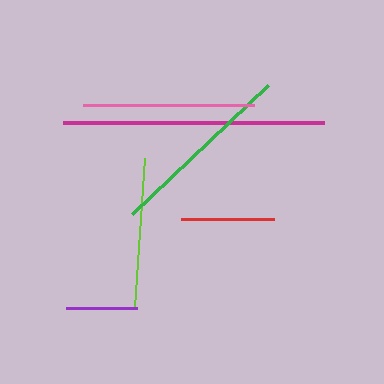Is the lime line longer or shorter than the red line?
The lime line is longer than the red line.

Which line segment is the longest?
The magenta line is the longest at approximately 261 pixels.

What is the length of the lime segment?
The lime segment is approximately 150 pixels long.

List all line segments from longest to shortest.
From longest to shortest: magenta, green, pink, lime, red, purple.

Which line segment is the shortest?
The purple line is the shortest at approximately 71 pixels.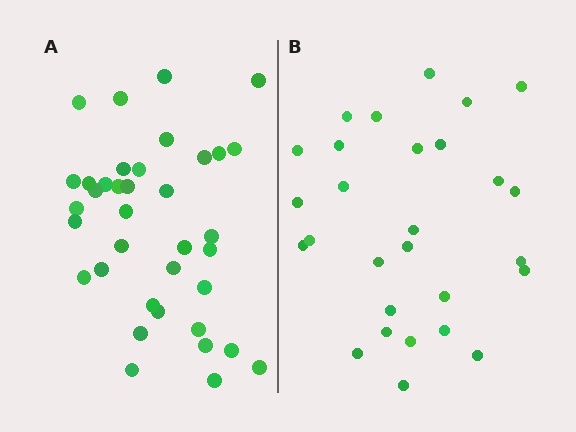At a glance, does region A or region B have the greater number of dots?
Region A (the left region) has more dots.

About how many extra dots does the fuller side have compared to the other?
Region A has roughly 8 or so more dots than region B.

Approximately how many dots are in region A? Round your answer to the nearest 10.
About 40 dots. (The exact count is 37, which rounds to 40.)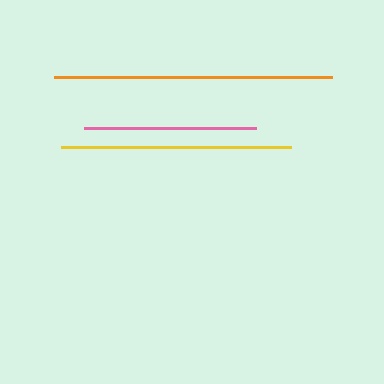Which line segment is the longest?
The orange line is the longest at approximately 278 pixels.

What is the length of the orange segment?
The orange segment is approximately 278 pixels long.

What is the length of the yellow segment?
The yellow segment is approximately 230 pixels long.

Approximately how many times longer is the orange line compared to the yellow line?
The orange line is approximately 1.2 times the length of the yellow line.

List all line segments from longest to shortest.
From longest to shortest: orange, yellow, pink.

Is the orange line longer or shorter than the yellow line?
The orange line is longer than the yellow line.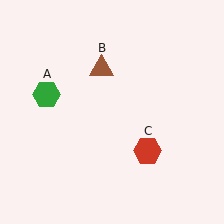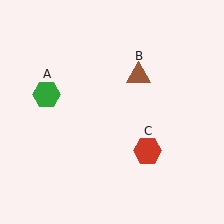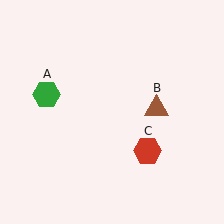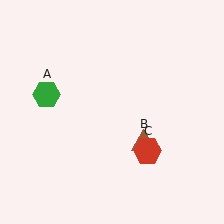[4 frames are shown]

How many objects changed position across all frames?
1 object changed position: brown triangle (object B).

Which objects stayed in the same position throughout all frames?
Green hexagon (object A) and red hexagon (object C) remained stationary.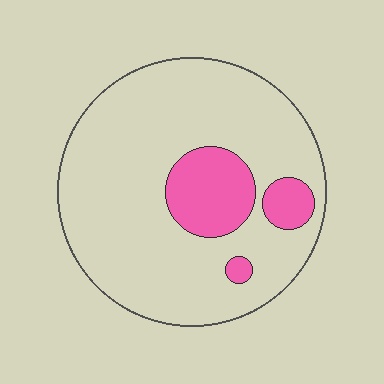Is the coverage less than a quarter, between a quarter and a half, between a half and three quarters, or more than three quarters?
Less than a quarter.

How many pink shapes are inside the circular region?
3.